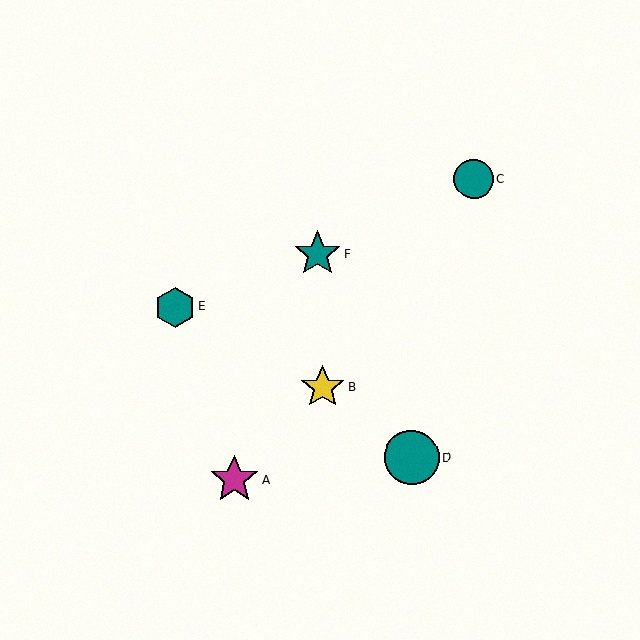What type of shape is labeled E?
Shape E is a teal hexagon.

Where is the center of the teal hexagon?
The center of the teal hexagon is at (175, 307).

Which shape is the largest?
The teal circle (labeled D) is the largest.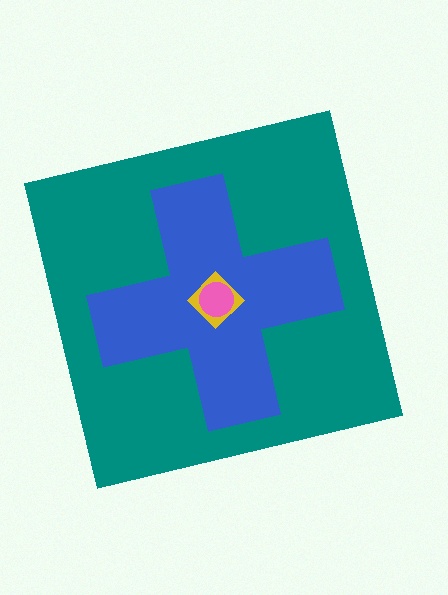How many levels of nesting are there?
4.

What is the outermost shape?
The teal square.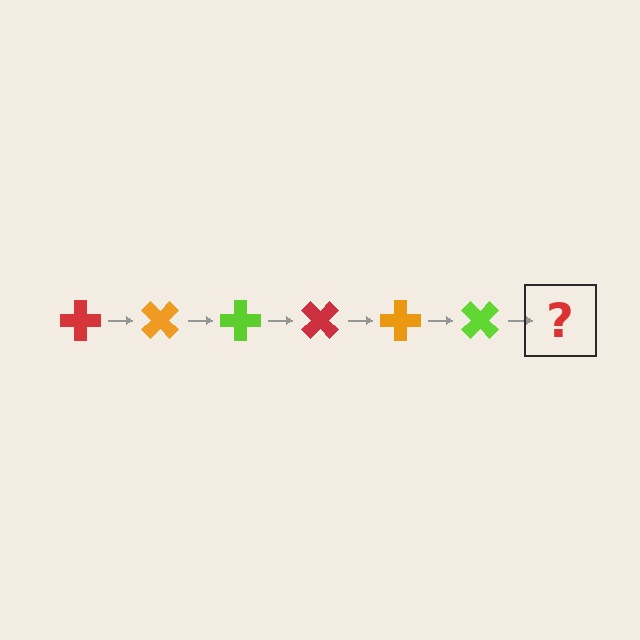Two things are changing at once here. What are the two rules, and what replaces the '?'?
The two rules are that it rotates 45 degrees each step and the color cycles through red, orange, and lime. The '?' should be a red cross, rotated 270 degrees from the start.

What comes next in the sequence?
The next element should be a red cross, rotated 270 degrees from the start.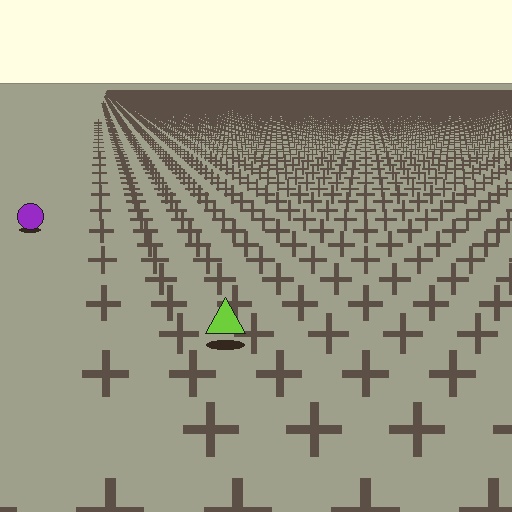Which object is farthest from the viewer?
The purple circle is farthest from the viewer. It appears smaller and the ground texture around it is denser.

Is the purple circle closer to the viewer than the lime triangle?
No. The lime triangle is closer — you can tell from the texture gradient: the ground texture is coarser near it.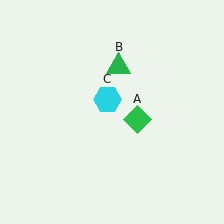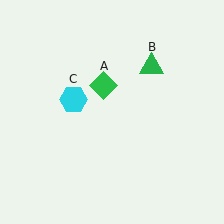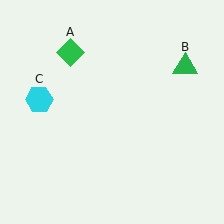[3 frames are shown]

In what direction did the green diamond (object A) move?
The green diamond (object A) moved up and to the left.